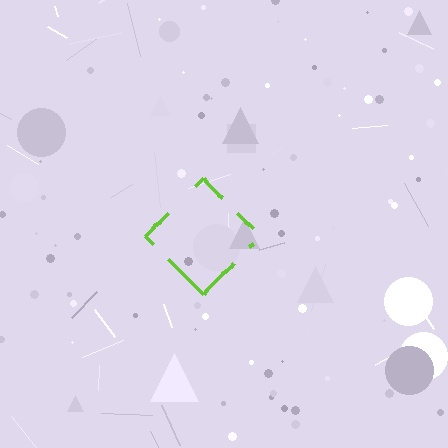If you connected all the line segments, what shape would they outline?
They would outline a diamond.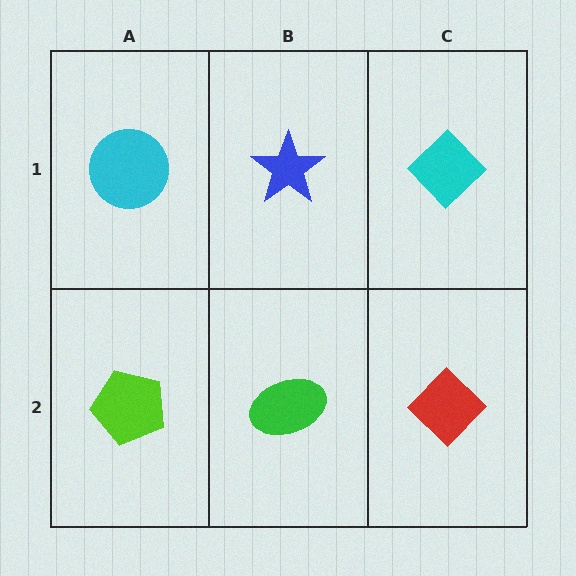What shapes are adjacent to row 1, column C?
A red diamond (row 2, column C), a blue star (row 1, column B).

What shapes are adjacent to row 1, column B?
A green ellipse (row 2, column B), a cyan circle (row 1, column A), a cyan diamond (row 1, column C).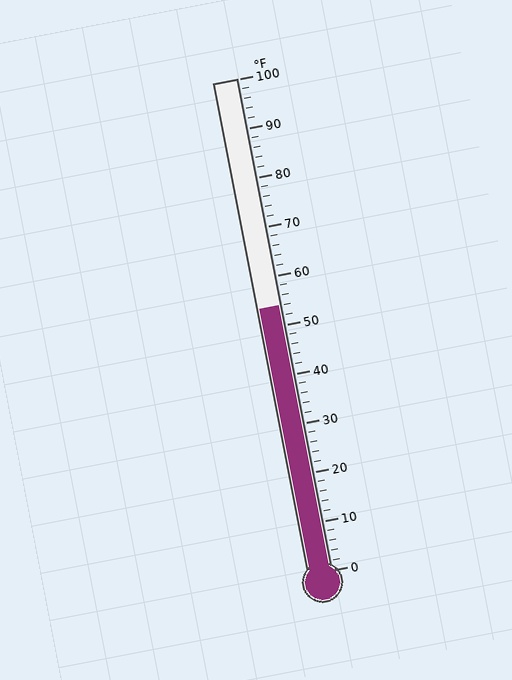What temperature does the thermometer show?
The thermometer shows approximately 54°F.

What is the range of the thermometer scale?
The thermometer scale ranges from 0°F to 100°F.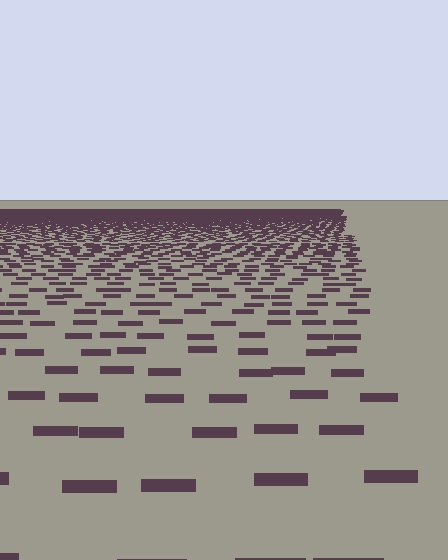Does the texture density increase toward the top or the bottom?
Density increases toward the top.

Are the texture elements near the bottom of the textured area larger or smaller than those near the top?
Larger. Near the bottom, elements are closer to the viewer and appear at a bigger on-screen size.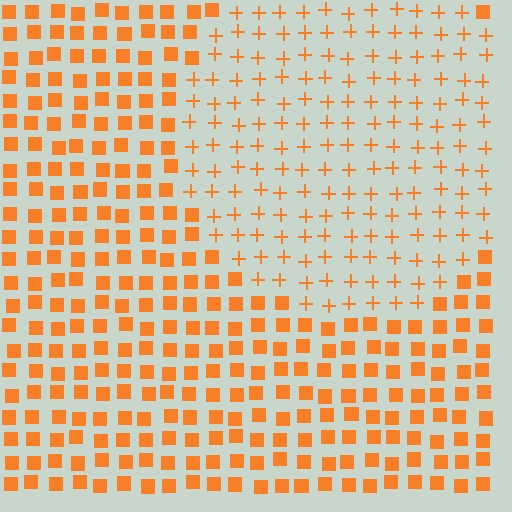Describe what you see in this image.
The image is filled with small orange elements arranged in a uniform grid. A circle-shaped region contains plus signs, while the surrounding area contains squares. The boundary is defined purely by the change in element shape.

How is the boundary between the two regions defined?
The boundary is defined by a change in element shape: plus signs inside vs. squares outside. All elements share the same color and spacing.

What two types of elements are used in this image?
The image uses plus signs inside the circle region and squares outside it.